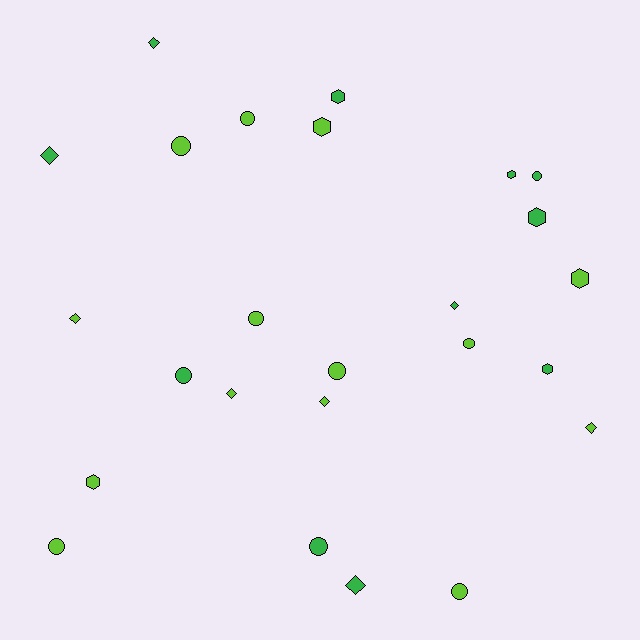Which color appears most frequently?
Lime, with 14 objects.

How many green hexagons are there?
There are 4 green hexagons.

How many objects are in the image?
There are 25 objects.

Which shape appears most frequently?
Circle, with 10 objects.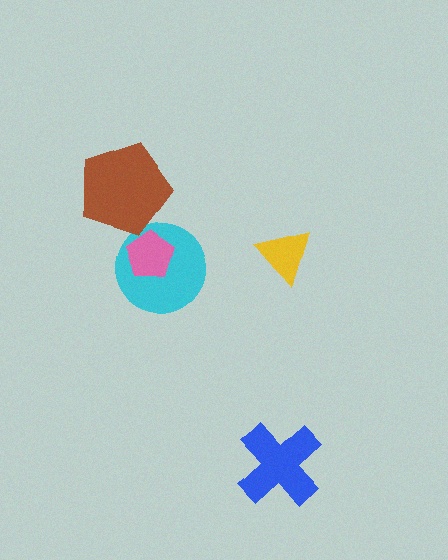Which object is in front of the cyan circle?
The pink pentagon is in front of the cyan circle.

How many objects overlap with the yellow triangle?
0 objects overlap with the yellow triangle.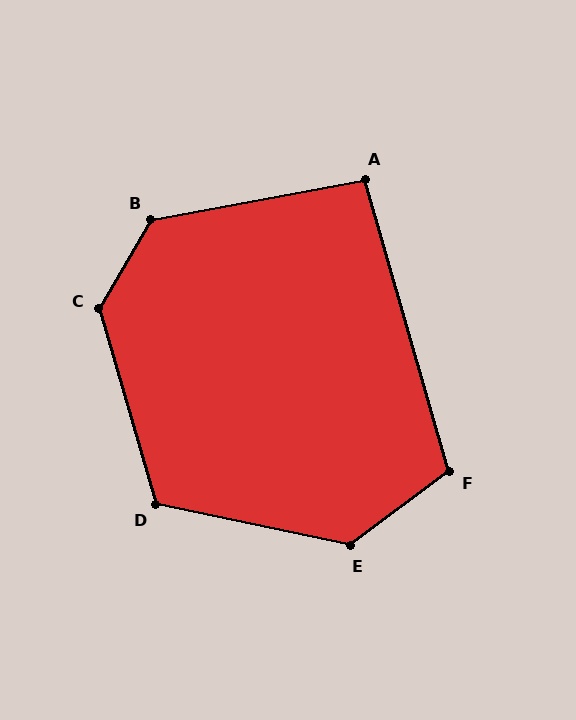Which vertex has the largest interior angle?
C, at approximately 133 degrees.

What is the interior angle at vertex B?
Approximately 131 degrees (obtuse).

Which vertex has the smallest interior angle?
A, at approximately 96 degrees.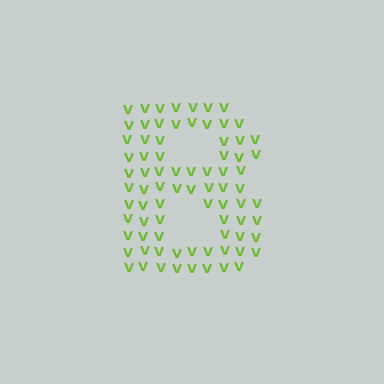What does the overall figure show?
The overall figure shows the letter B.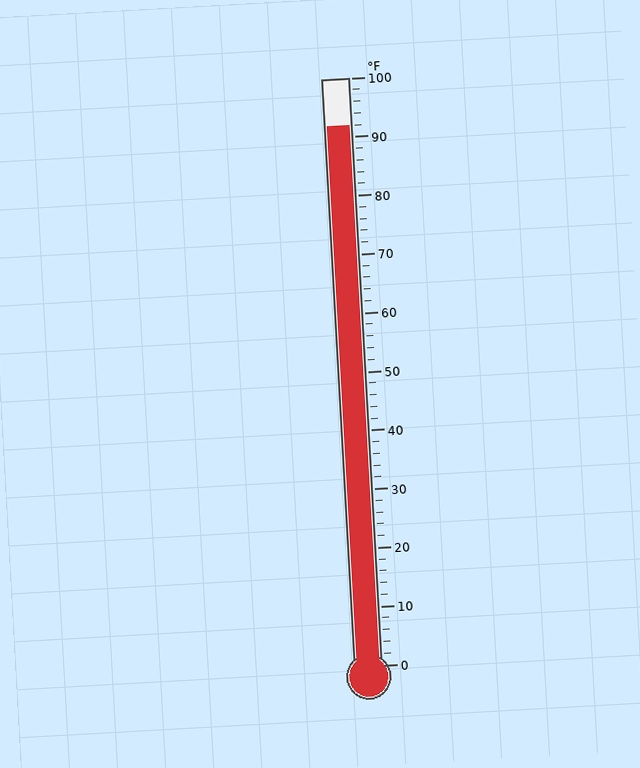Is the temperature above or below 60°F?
The temperature is above 60°F.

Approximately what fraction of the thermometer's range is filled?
The thermometer is filled to approximately 90% of its range.